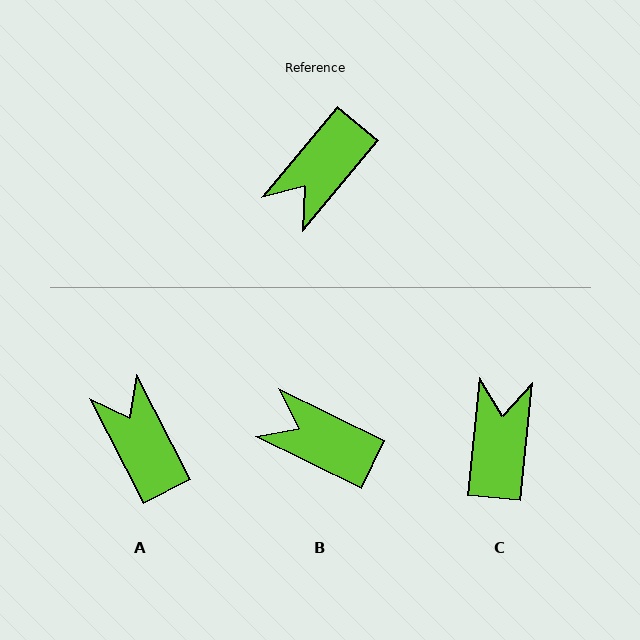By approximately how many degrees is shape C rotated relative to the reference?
Approximately 146 degrees clockwise.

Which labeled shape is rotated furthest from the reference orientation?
C, about 146 degrees away.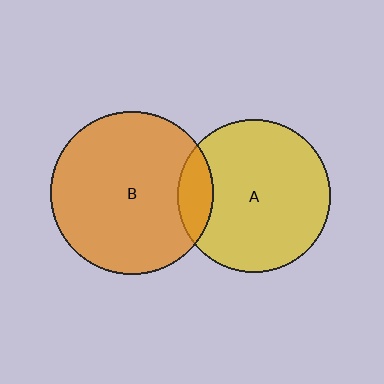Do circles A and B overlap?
Yes.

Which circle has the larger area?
Circle B (orange).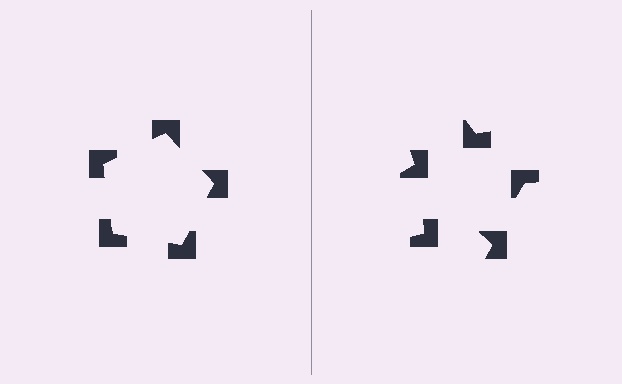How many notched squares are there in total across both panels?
10 — 5 on each side.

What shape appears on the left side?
An illusory pentagon.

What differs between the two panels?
The notched squares are positioned identically on both sides; only the wedge orientations differ. On the left they align to a pentagon; on the right they are misaligned.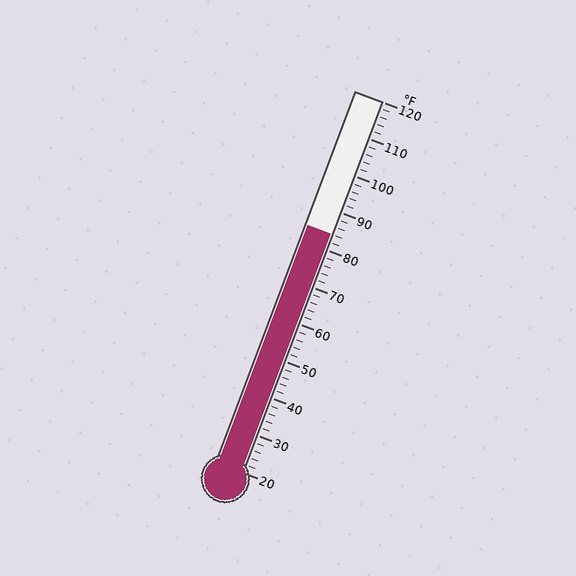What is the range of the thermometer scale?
The thermometer scale ranges from 20°F to 120°F.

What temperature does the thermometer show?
The thermometer shows approximately 84°F.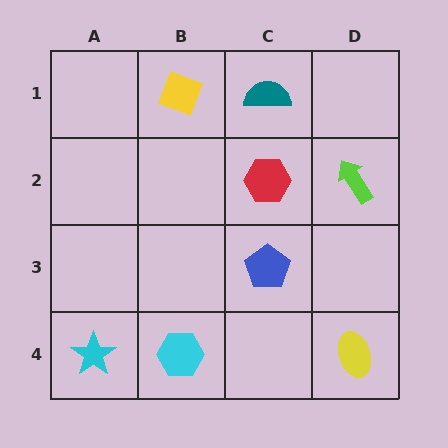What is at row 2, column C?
A red hexagon.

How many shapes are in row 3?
1 shape.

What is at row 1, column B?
A yellow diamond.